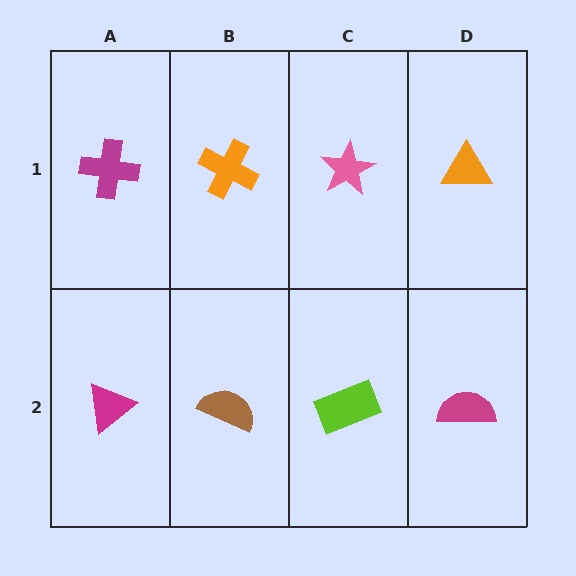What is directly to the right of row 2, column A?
A brown semicircle.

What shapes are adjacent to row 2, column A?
A magenta cross (row 1, column A), a brown semicircle (row 2, column B).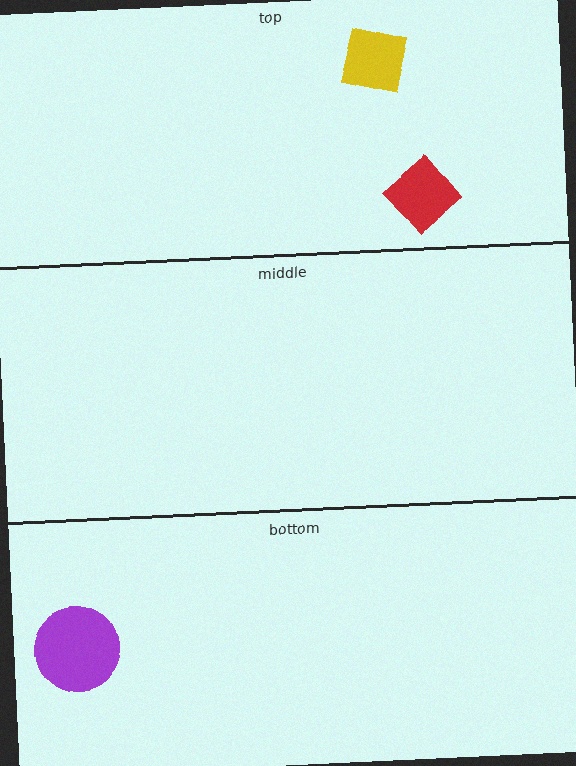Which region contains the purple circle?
The bottom region.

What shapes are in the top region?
The red diamond, the yellow square.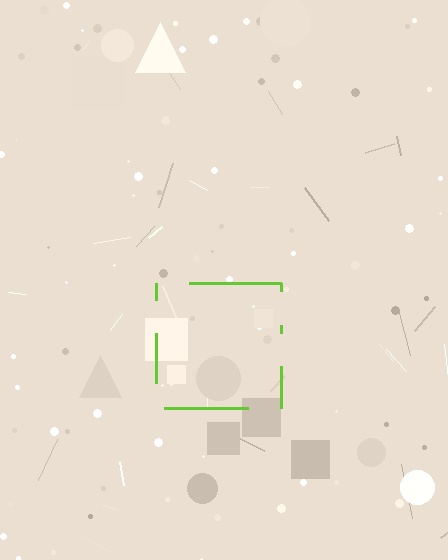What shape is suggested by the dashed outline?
The dashed outline suggests a square.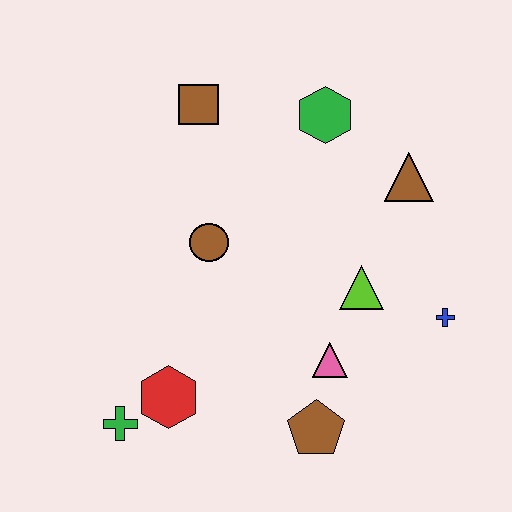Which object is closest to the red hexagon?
The green cross is closest to the red hexagon.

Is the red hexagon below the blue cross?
Yes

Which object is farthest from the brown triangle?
The green cross is farthest from the brown triangle.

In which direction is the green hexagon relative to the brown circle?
The green hexagon is above the brown circle.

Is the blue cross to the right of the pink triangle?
Yes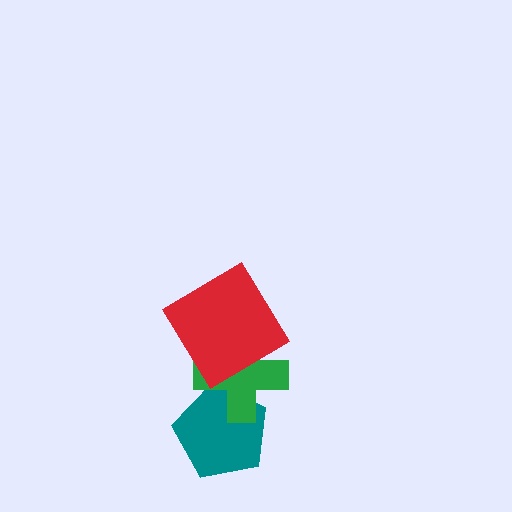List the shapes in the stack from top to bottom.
From top to bottom: the red diamond, the green cross, the teal pentagon.